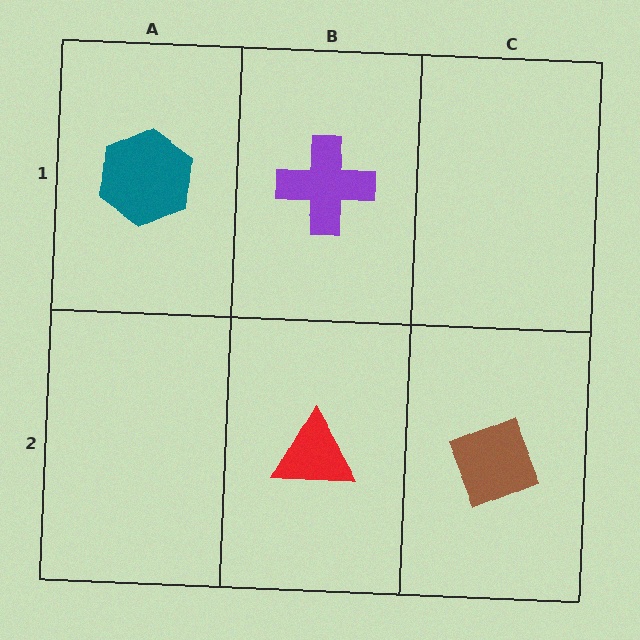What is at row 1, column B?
A purple cross.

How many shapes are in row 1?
2 shapes.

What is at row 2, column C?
A brown diamond.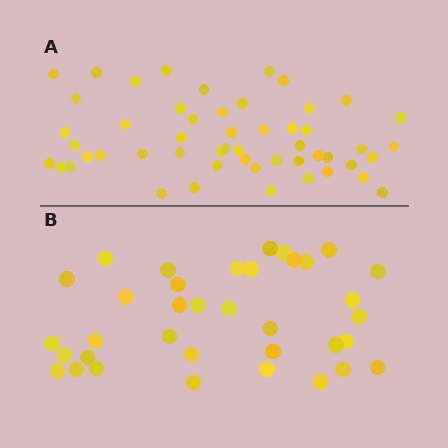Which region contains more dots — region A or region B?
Region A (the top region) has more dots.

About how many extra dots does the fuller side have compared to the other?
Region A has approximately 15 more dots than region B.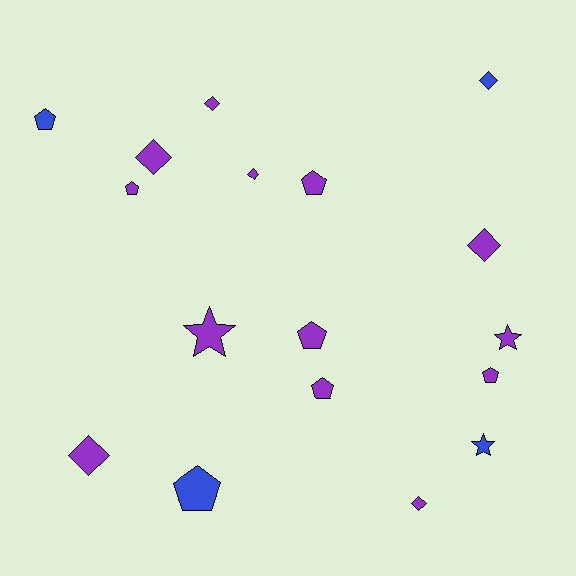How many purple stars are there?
There are 2 purple stars.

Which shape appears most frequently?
Diamond, with 7 objects.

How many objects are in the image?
There are 17 objects.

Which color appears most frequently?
Purple, with 13 objects.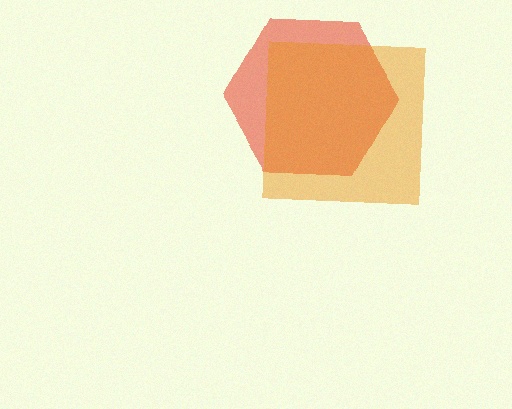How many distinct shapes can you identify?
There are 2 distinct shapes: a red hexagon, an orange square.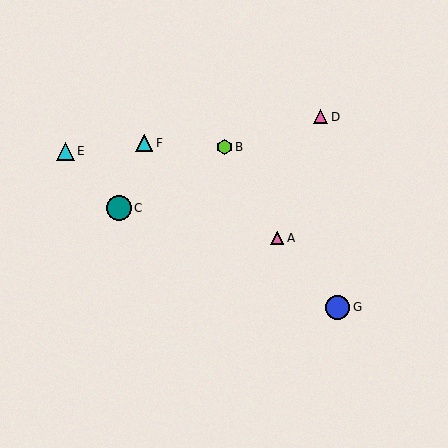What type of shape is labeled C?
Shape C is a teal circle.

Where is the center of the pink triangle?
The center of the pink triangle is at (321, 117).